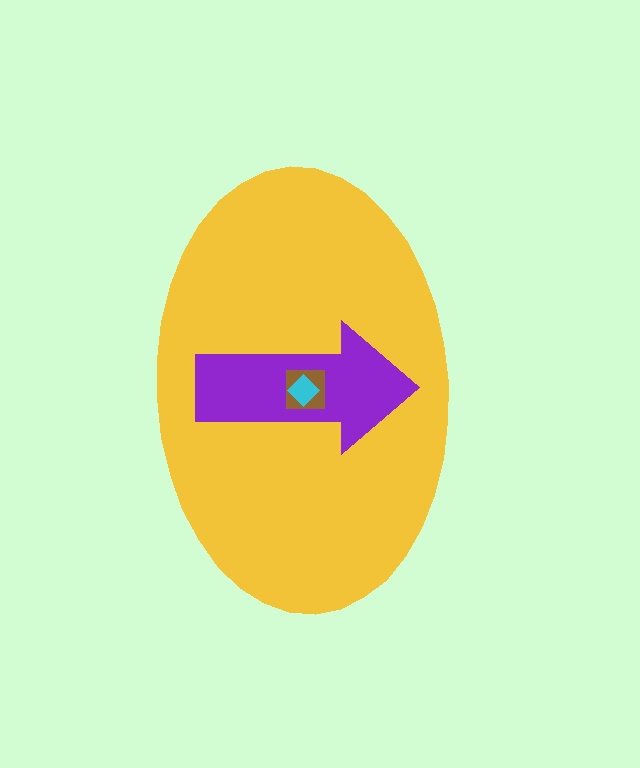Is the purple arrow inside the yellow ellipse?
Yes.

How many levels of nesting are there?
4.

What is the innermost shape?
The cyan diamond.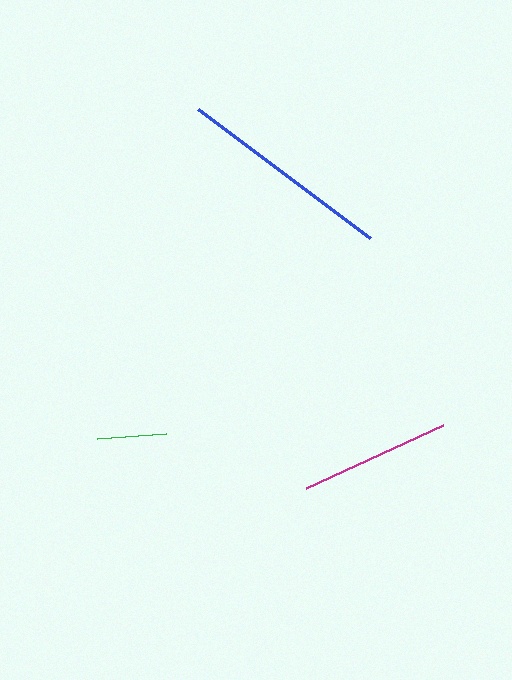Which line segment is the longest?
The blue line is the longest at approximately 215 pixels.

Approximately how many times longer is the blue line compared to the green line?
The blue line is approximately 3.1 times the length of the green line.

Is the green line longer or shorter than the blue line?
The blue line is longer than the green line.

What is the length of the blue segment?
The blue segment is approximately 215 pixels long.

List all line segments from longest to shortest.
From longest to shortest: blue, magenta, green.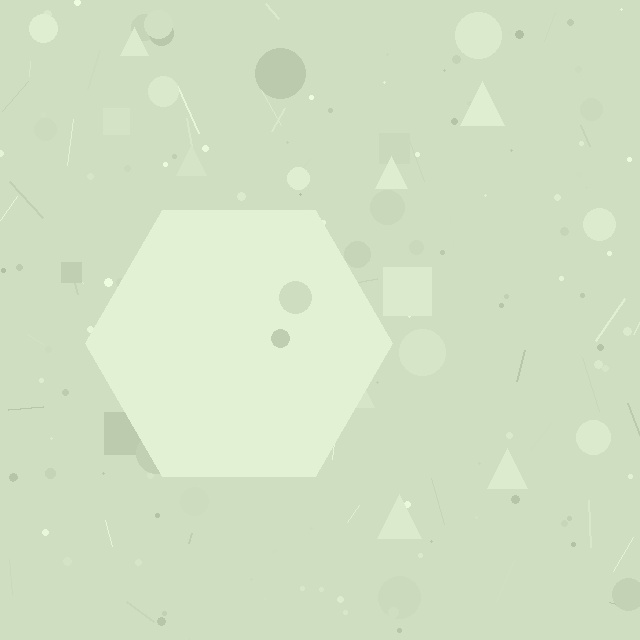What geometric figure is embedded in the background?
A hexagon is embedded in the background.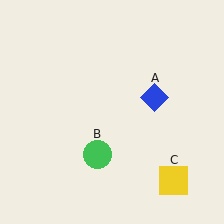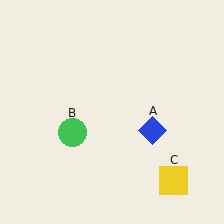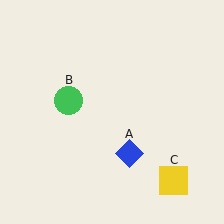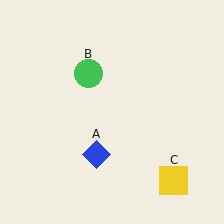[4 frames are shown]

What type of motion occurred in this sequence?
The blue diamond (object A), green circle (object B) rotated clockwise around the center of the scene.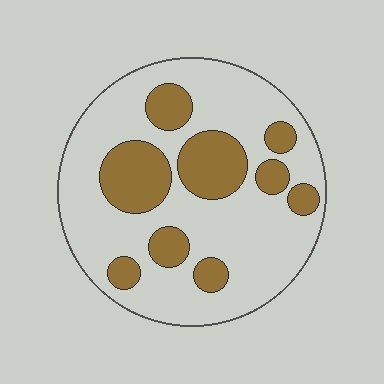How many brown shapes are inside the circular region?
9.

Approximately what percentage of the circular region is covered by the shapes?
Approximately 30%.